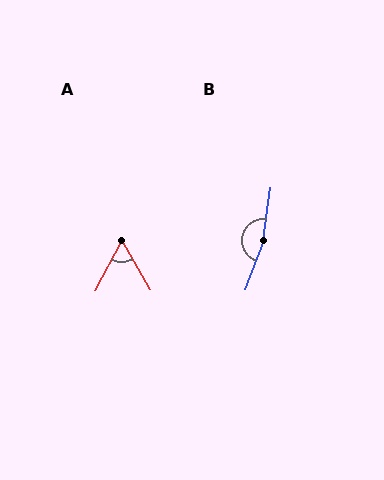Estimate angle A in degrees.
Approximately 57 degrees.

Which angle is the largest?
B, at approximately 168 degrees.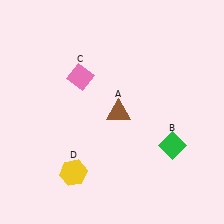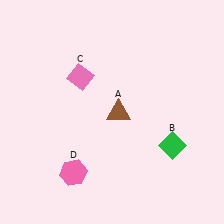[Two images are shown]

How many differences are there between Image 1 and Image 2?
There is 1 difference between the two images.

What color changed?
The hexagon (D) changed from yellow in Image 1 to pink in Image 2.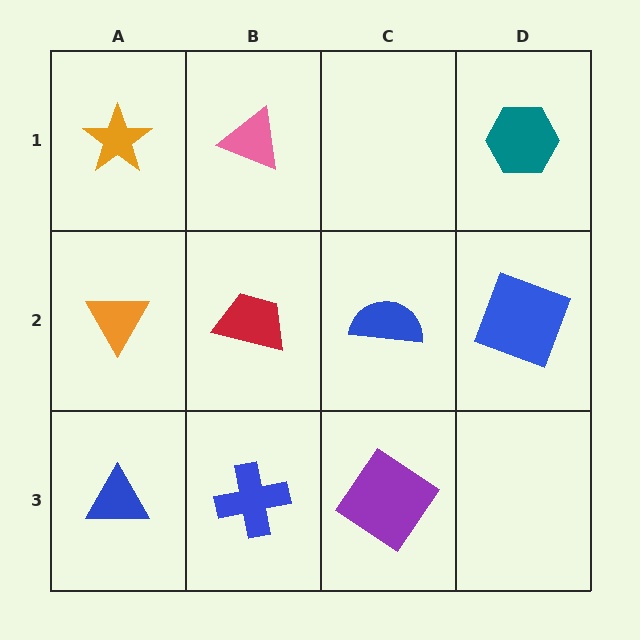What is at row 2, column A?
An orange triangle.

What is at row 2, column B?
A red trapezoid.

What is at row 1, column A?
An orange star.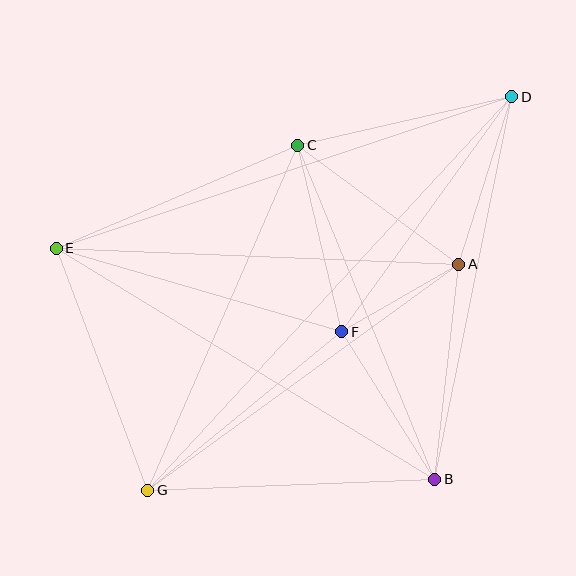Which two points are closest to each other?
Points A and F are closest to each other.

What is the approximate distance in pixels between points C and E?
The distance between C and E is approximately 262 pixels.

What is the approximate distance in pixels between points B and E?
The distance between B and E is approximately 443 pixels.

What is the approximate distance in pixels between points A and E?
The distance between A and E is approximately 403 pixels.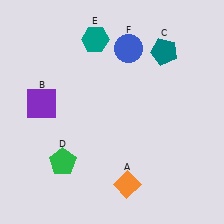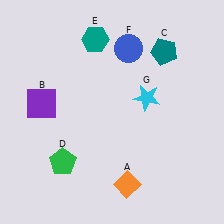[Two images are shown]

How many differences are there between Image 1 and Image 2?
There is 1 difference between the two images.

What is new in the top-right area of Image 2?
A cyan star (G) was added in the top-right area of Image 2.